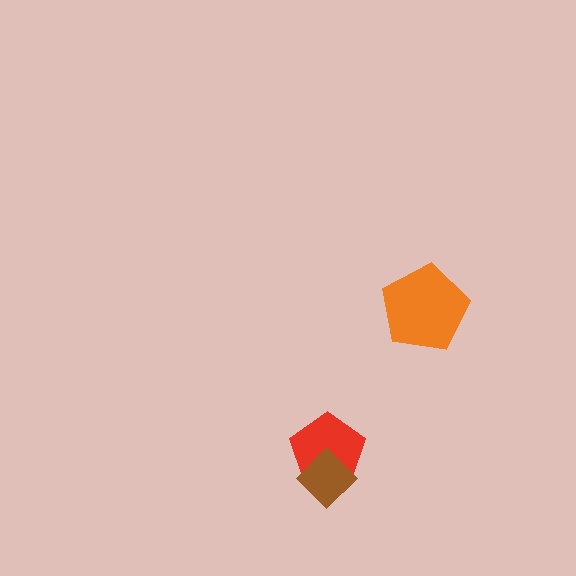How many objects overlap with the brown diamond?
1 object overlaps with the brown diamond.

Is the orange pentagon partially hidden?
No, no other shape covers it.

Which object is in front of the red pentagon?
The brown diamond is in front of the red pentagon.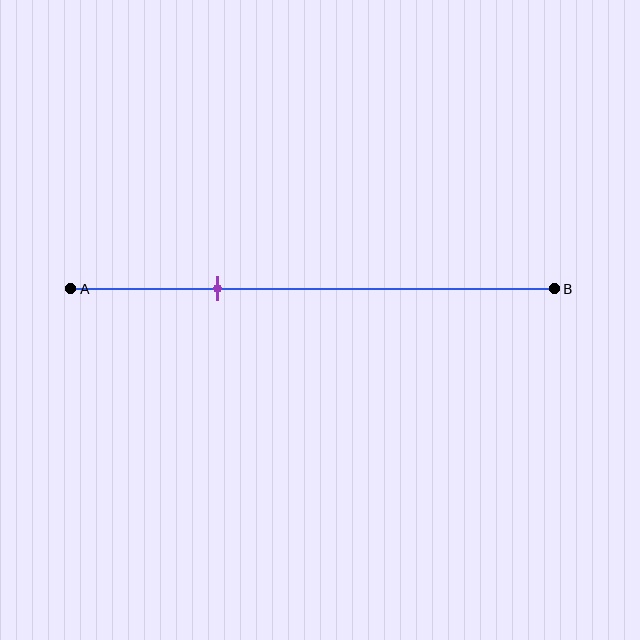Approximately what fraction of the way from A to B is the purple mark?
The purple mark is approximately 30% of the way from A to B.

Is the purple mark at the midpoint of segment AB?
No, the mark is at about 30% from A, not at the 50% midpoint.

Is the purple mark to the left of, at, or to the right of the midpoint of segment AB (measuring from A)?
The purple mark is to the left of the midpoint of segment AB.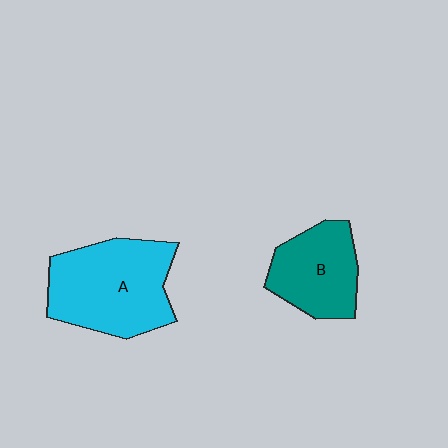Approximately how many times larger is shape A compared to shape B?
Approximately 1.5 times.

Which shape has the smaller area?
Shape B (teal).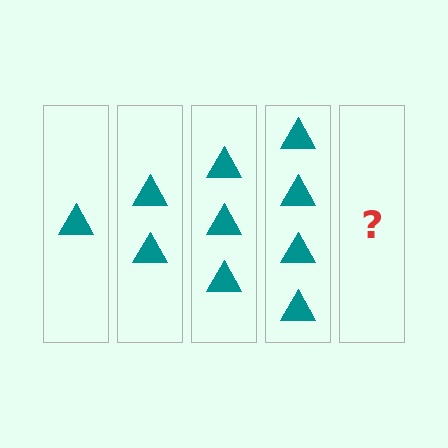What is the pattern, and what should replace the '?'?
The pattern is that each step adds one more triangle. The '?' should be 5 triangles.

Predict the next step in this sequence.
The next step is 5 triangles.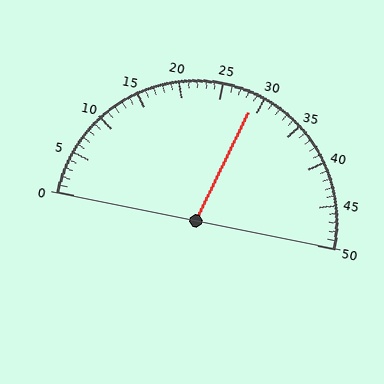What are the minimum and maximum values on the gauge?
The gauge ranges from 0 to 50.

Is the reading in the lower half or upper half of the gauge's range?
The reading is in the upper half of the range (0 to 50).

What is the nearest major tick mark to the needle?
The nearest major tick mark is 30.